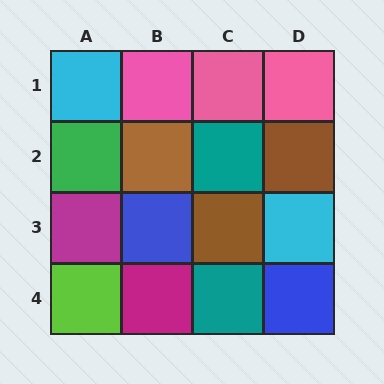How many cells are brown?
3 cells are brown.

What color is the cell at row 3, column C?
Brown.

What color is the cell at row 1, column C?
Pink.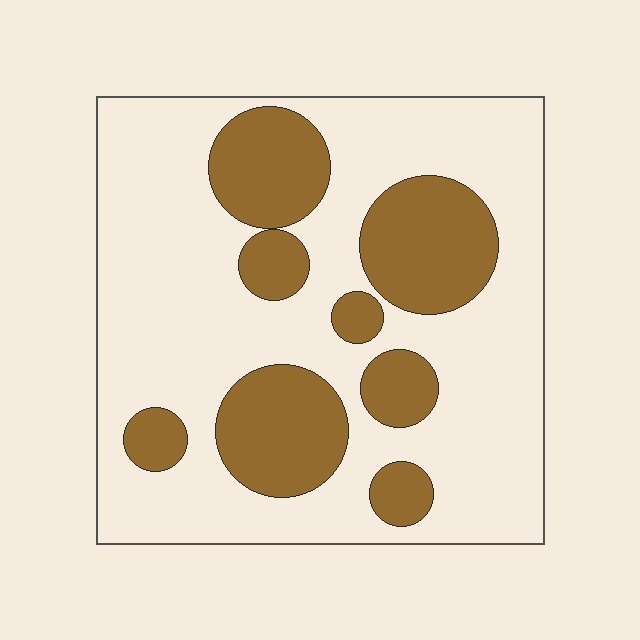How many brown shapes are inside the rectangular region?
8.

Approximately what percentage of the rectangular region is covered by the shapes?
Approximately 30%.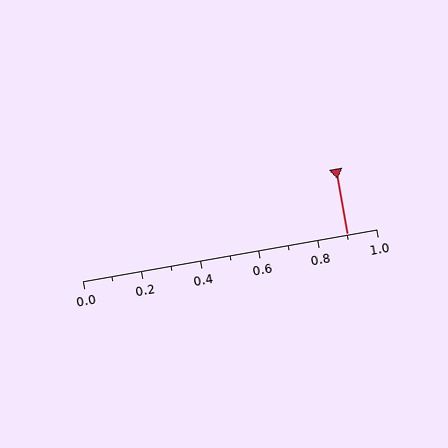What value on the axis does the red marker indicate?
The marker indicates approximately 0.9.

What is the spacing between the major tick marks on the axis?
The major ticks are spaced 0.2 apart.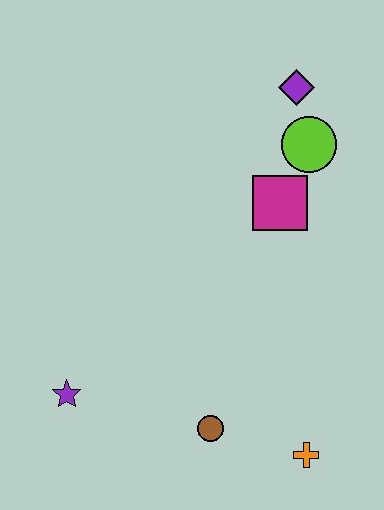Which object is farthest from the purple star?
The purple diamond is farthest from the purple star.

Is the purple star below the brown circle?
No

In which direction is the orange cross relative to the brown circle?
The orange cross is to the right of the brown circle.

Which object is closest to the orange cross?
The brown circle is closest to the orange cross.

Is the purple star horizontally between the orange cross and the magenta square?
No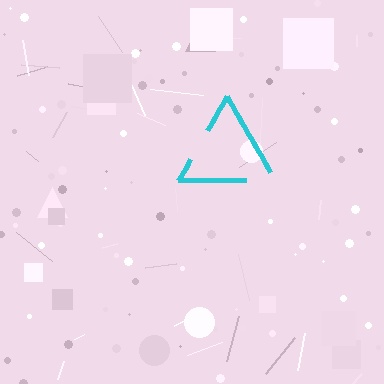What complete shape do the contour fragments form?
The contour fragments form a triangle.